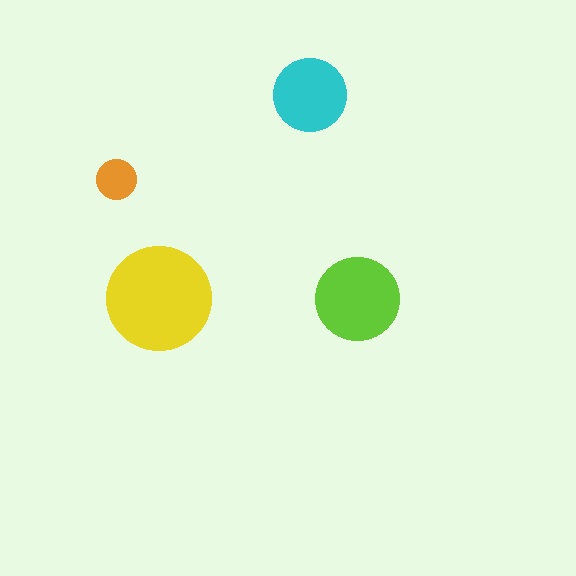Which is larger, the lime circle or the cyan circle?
The lime one.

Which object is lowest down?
The lime circle is bottommost.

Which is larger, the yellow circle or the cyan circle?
The yellow one.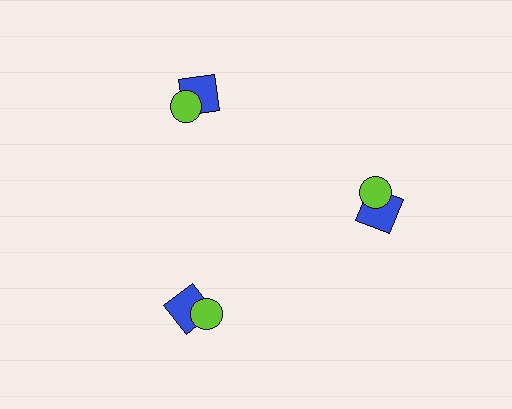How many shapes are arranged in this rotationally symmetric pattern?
There are 6 shapes, arranged in 3 groups of 2.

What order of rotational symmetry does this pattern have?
This pattern has 3-fold rotational symmetry.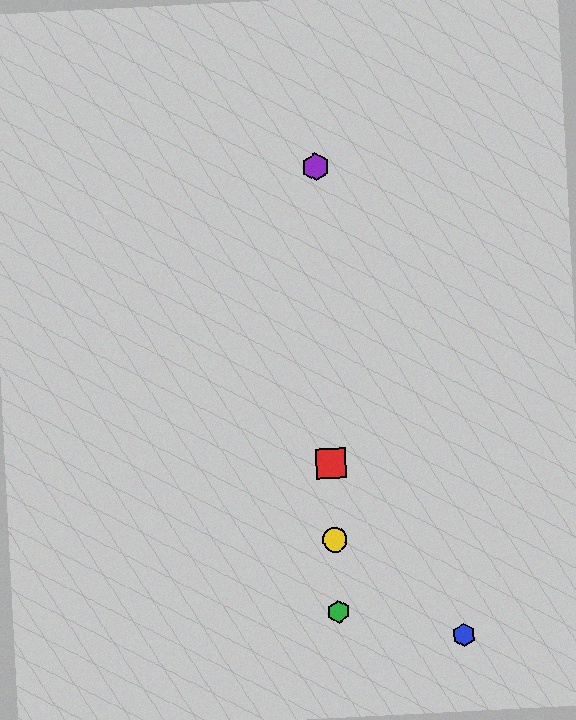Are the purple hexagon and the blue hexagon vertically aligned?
No, the purple hexagon is at x≈316 and the blue hexagon is at x≈464.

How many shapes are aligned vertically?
4 shapes (the red square, the green hexagon, the yellow circle, the purple hexagon) are aligned vertically.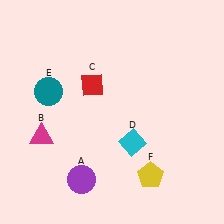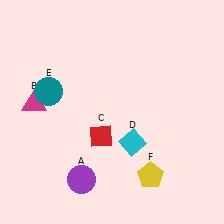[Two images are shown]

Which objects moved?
The objects that moved are: the magenta triangle (B), the red diamond (C).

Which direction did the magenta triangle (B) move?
The magenta triangle (B) moved up.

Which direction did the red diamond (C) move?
The red diamond (C) moved down.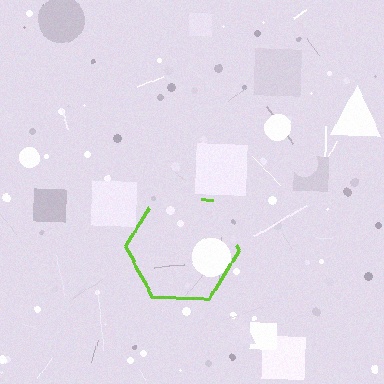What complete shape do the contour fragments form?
The contour fragments form a hexagon.